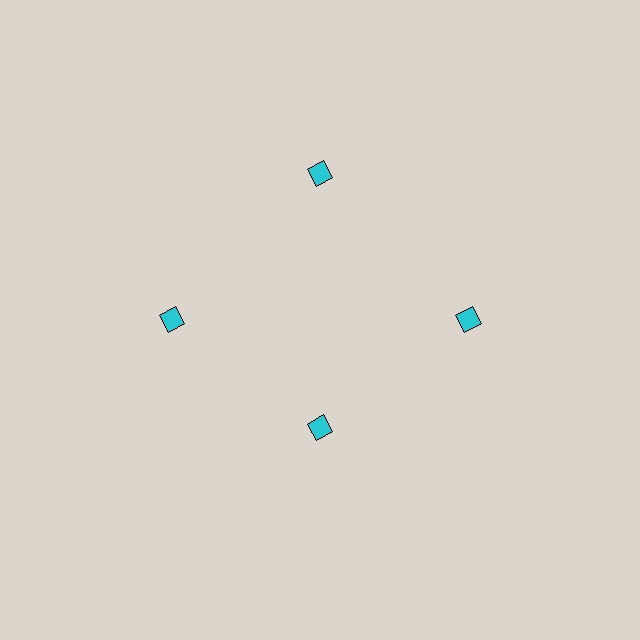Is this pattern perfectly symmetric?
No. The 4 cyan diamonds are arranged in a ring, but one element near the 6 o'clock position is pulled inward toward the center, breaking the 4-fold rotational symmetry.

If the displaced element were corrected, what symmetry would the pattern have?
It would have 4-fold rotational symmetry — the pattern would map onto itself every 90 degrees.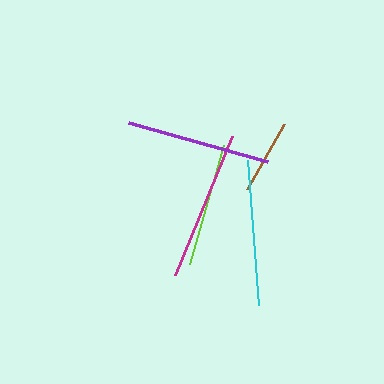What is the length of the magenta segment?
The magenta segment is approximately 150 pixels long.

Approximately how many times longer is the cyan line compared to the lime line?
The cyan line is approximately 1.2 times the length of the lime line.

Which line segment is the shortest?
The brown line is the shortest at approximately 74 pixels.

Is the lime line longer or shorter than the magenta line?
The magenta line is longer than the lime line.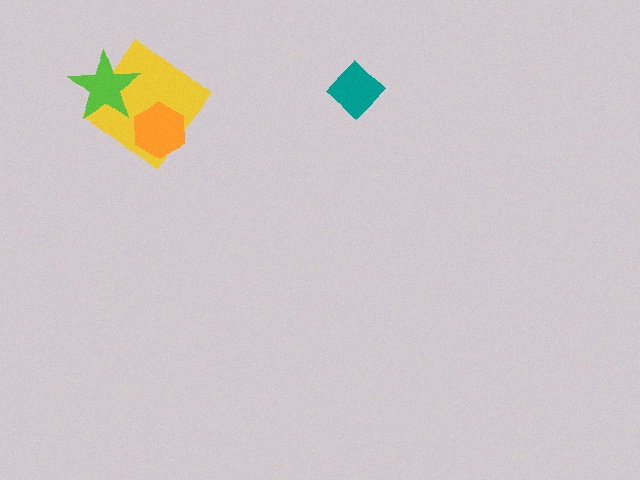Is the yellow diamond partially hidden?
Yes, it is partially covered by another shape.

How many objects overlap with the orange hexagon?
1 object overlaps with the orange hexagon.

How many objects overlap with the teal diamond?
0 objects overlap with the teal diamond.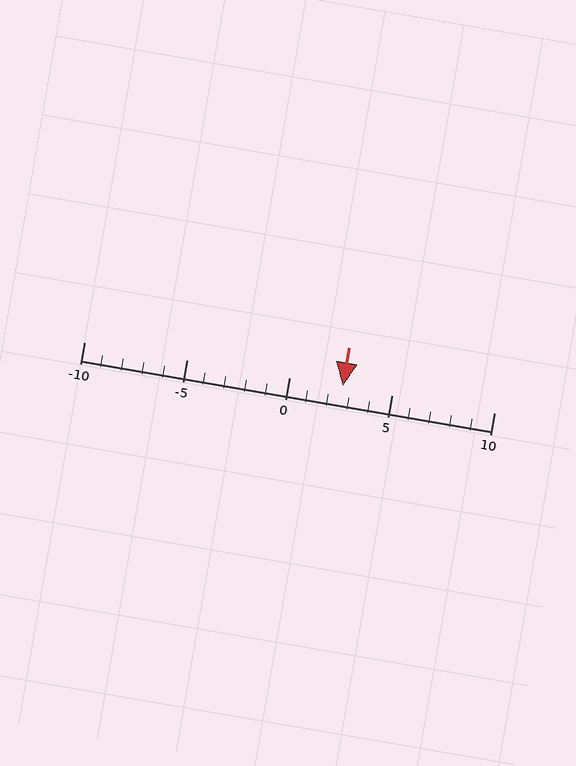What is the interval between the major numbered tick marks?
The major tick marks are spaced 5 units apart.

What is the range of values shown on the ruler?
The ruler shows values from -10 to 10.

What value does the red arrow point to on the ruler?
The red arrow points to approximately 3.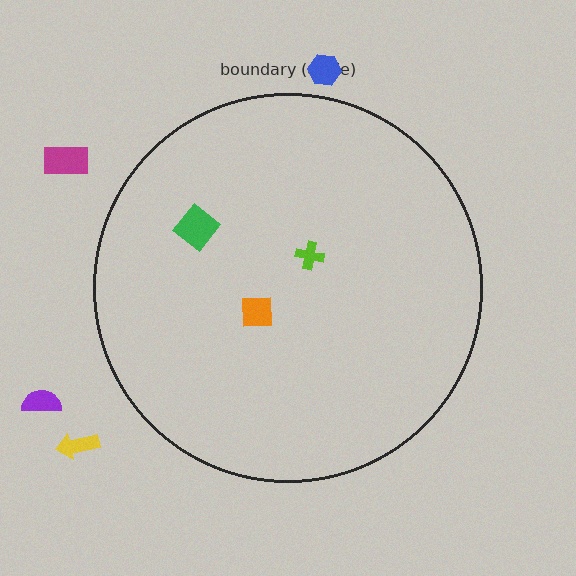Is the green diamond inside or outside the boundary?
Inside.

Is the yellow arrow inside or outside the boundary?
Outside.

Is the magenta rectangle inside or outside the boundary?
Outside.